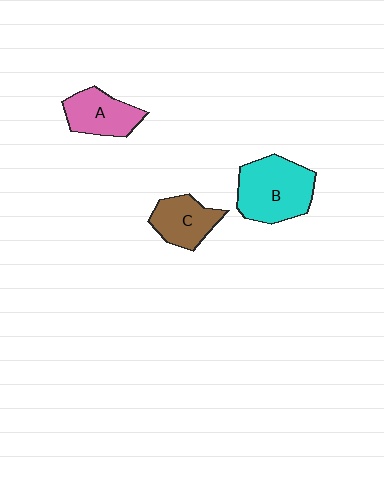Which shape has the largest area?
Shape B (cyan).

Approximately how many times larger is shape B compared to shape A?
Approximately 1.5 times.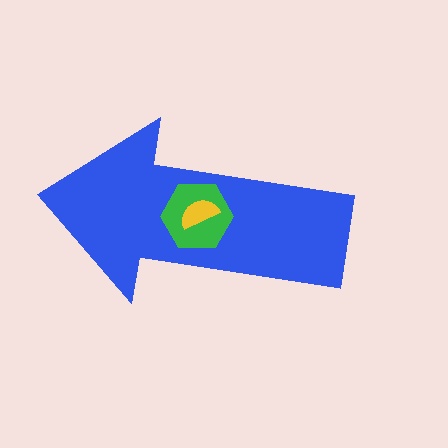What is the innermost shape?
The yellow semicircle.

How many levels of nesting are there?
3.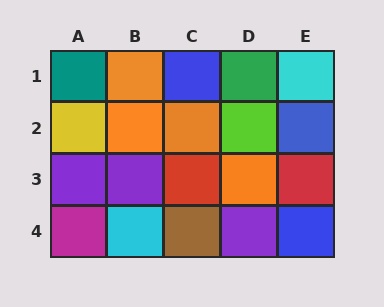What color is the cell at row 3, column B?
Purple.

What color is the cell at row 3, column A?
Purple.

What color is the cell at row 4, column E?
Blue.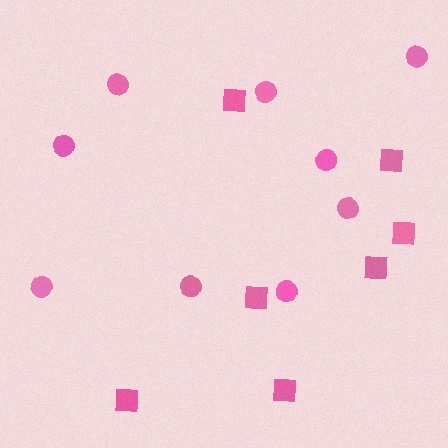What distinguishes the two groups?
There are 2 groups: one group of squares (7) and one group of circles (9).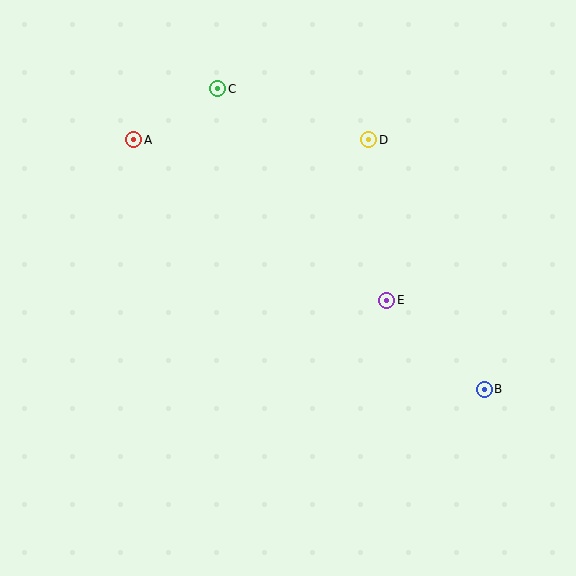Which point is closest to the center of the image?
Point E at (387, 300) is closest to the center.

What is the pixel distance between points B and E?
The distance between B and E is 132 pixels.